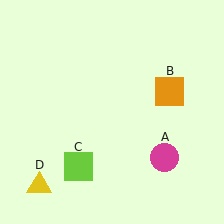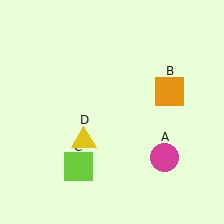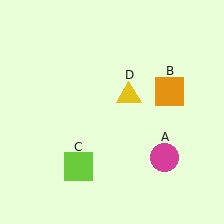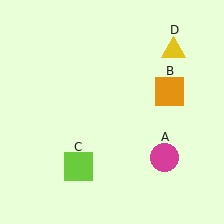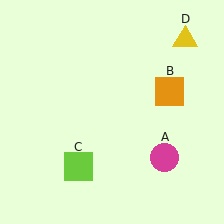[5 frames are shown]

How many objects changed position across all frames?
1 object changed position: yellow triangle (object D).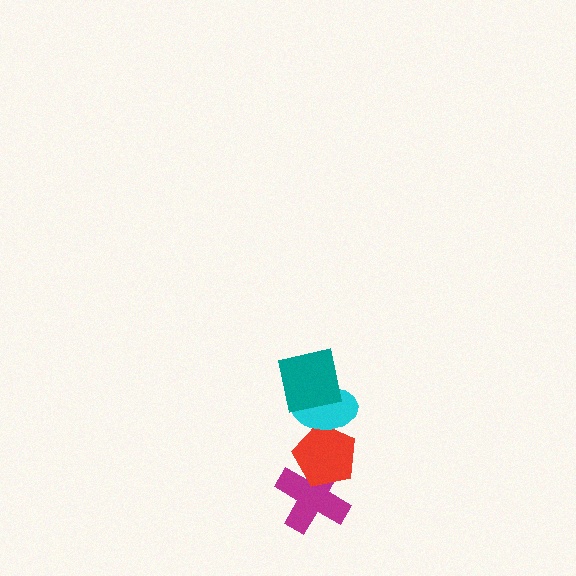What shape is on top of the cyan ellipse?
The teal square is on top of the cyan ellipse.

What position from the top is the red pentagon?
The red pentagon is 3rd from the top.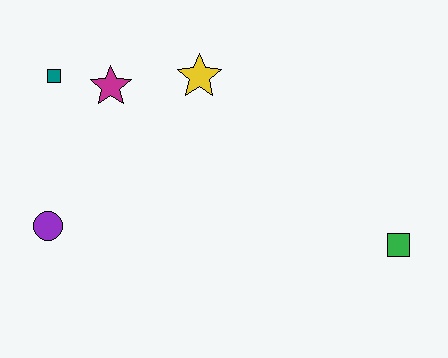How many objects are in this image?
There are 5 objects.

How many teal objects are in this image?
There is 1 teal object.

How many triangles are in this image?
There are no triangles.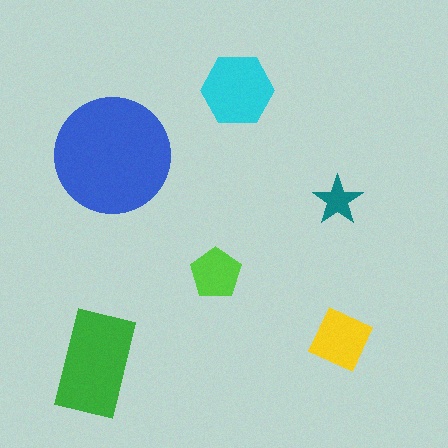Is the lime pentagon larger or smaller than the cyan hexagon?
Smaller.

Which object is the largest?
The blue circle.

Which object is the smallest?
The teal star.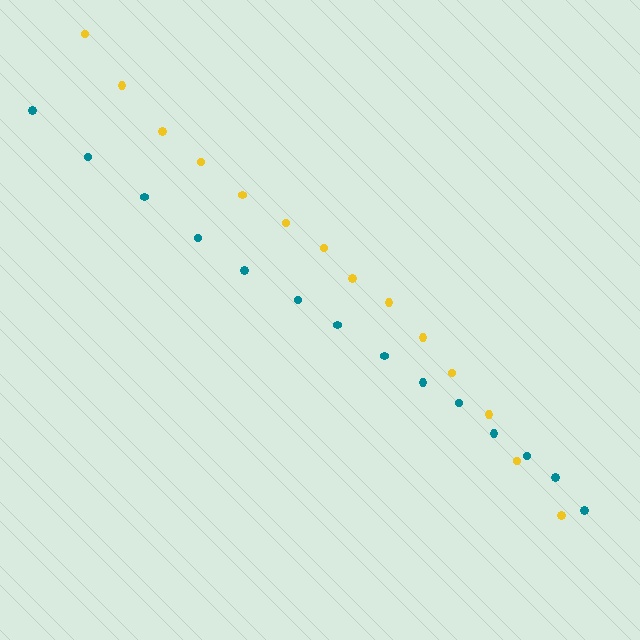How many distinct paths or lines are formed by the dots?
There are 2 distinct paths.